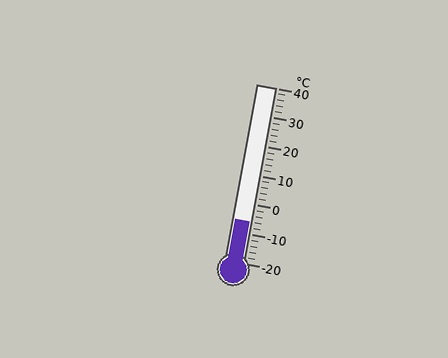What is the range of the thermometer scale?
The thermometer scale ranges from -20°C to 40°C.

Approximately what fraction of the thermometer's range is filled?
The thermometer is filled to approximately 25% of its range.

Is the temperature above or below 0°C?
The temperature is below 0°C.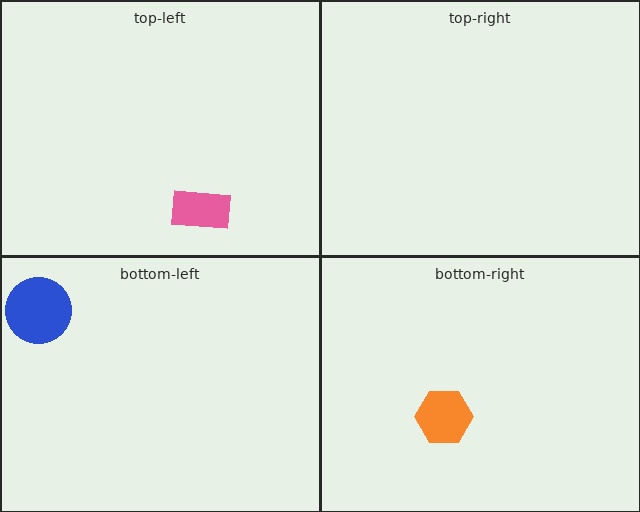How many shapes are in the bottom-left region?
1.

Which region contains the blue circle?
The bottom-left region.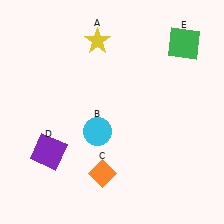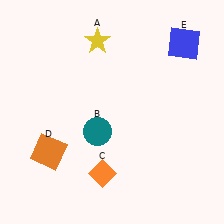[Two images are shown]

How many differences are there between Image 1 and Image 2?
There are 3 differences between the two images.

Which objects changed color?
B changed from cyan to teal. D changed from purple to orange. E changed from green to blue.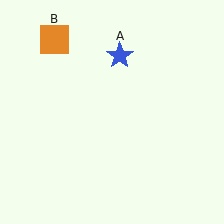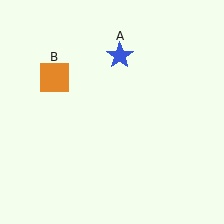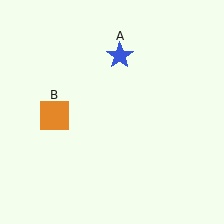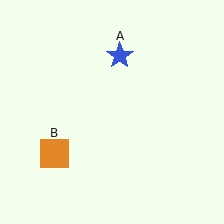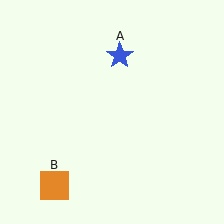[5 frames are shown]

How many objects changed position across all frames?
1 object changed position: orange square (object B).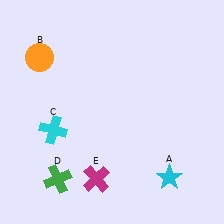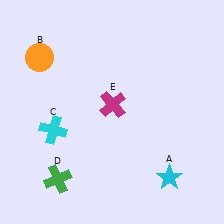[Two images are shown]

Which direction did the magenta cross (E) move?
The magenta cross (E) moved up.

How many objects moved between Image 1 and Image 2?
1 object moved between the two images.